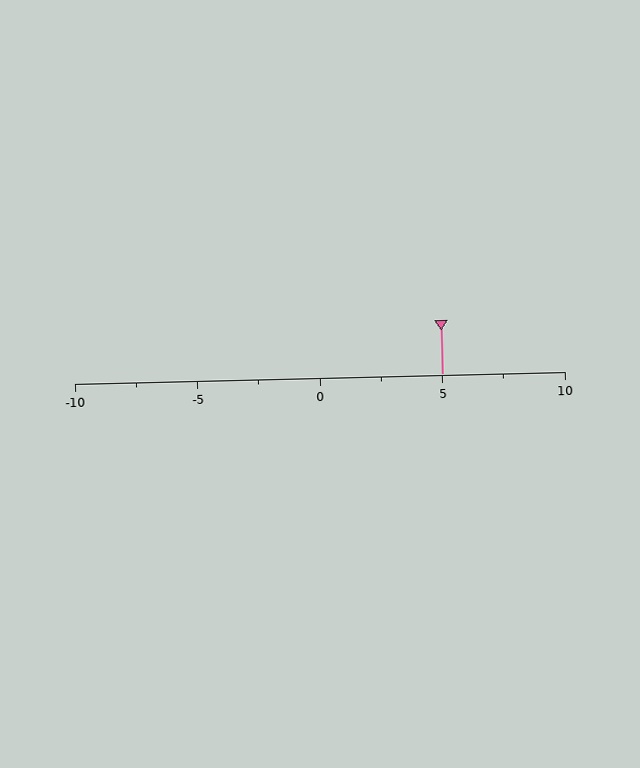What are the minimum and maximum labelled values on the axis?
The axis runs from -10 to 10.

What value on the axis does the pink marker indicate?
The marker indicates approximately 5.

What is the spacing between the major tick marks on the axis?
The major ticks are spaced 5 apart.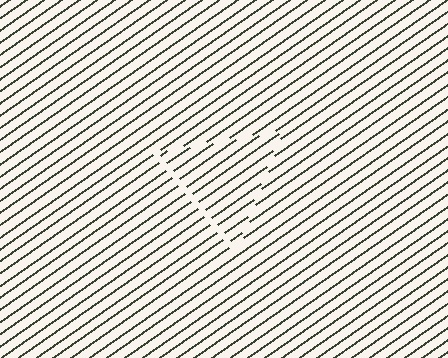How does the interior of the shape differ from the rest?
The interior of the shape contains the same grating, shifted by half a period — the contour is defined by the phase discontinuity where line-ends from the inner and outer gratings abut.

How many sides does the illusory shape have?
3 sides — the line-ends trace a triangle.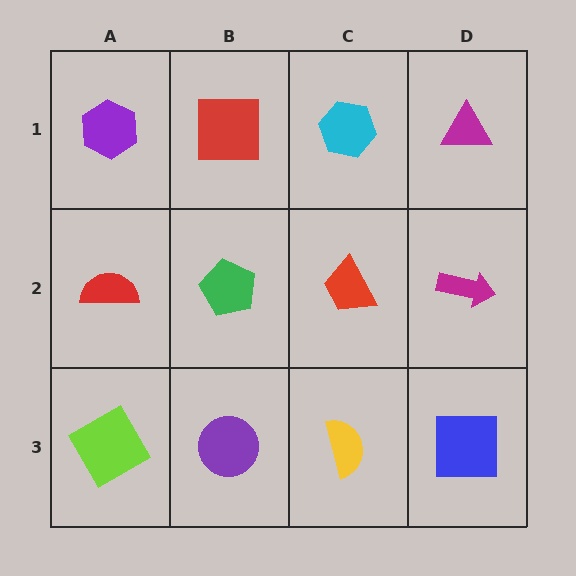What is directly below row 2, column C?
A yellow semicircle.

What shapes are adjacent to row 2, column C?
A cyan hexagon (row 1, column C), a yellow semicircle (row 3, column C), a green pentagon (row 2, column B), a magenta arrow (row 2, column D).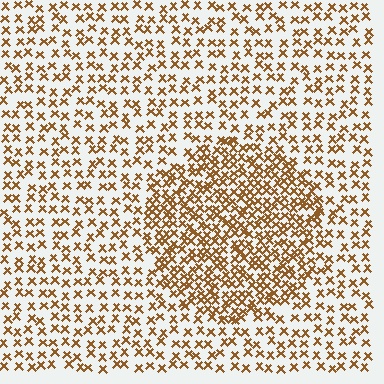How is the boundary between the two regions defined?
The boundary is defined by a change in element density (approximately 2.0x ratio). All elements are the same color, size, and shape.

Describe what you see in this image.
The image contains small brown elements arranged at two different densities. A circle-shaped region is visible where the elements are more densely packed than the surrounding area.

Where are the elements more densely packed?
The elements are more densely packed inside the circle boundary.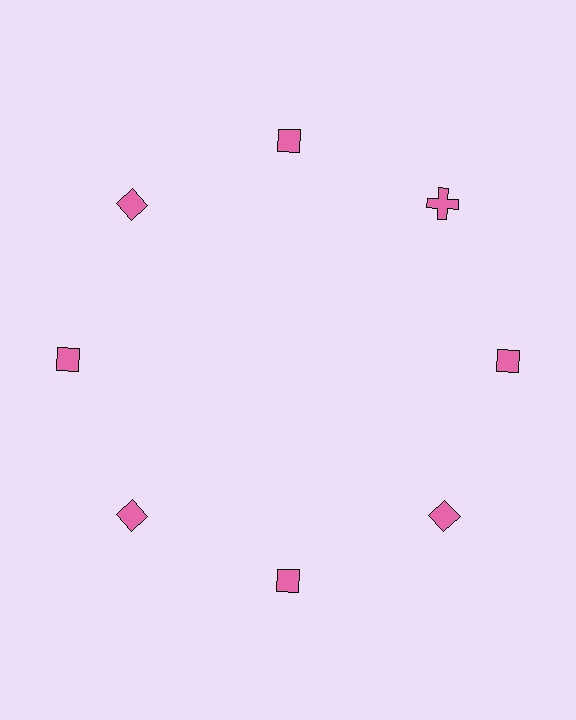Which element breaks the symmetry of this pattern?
The pink cross at roughly the 2 o'clock position breaks the symmetry. All other shapes are pink diamonds.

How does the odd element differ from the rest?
It has a different shape: cross instead of diamond.